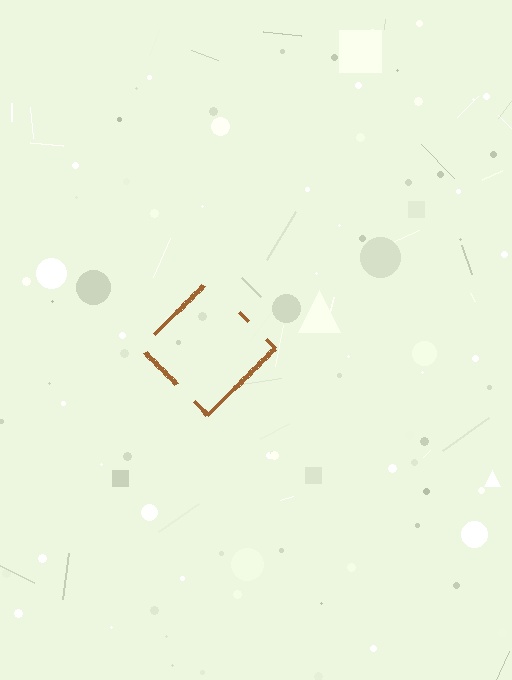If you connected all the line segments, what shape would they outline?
They would outline a diamond.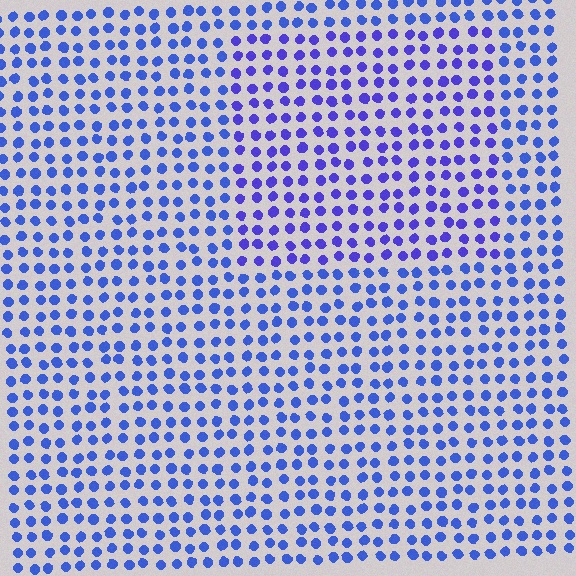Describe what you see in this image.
The image is filled with small blue elements in a uniform arrangement. A rectangle-shaped region is visible where the elements are tinted to a slightly different hue, forming a subtle color boundary.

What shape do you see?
I see a rectangle.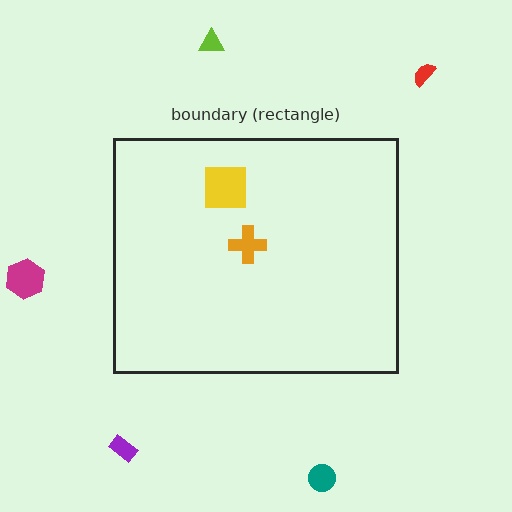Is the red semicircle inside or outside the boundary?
Outside.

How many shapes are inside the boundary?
2 inside, 5 outside.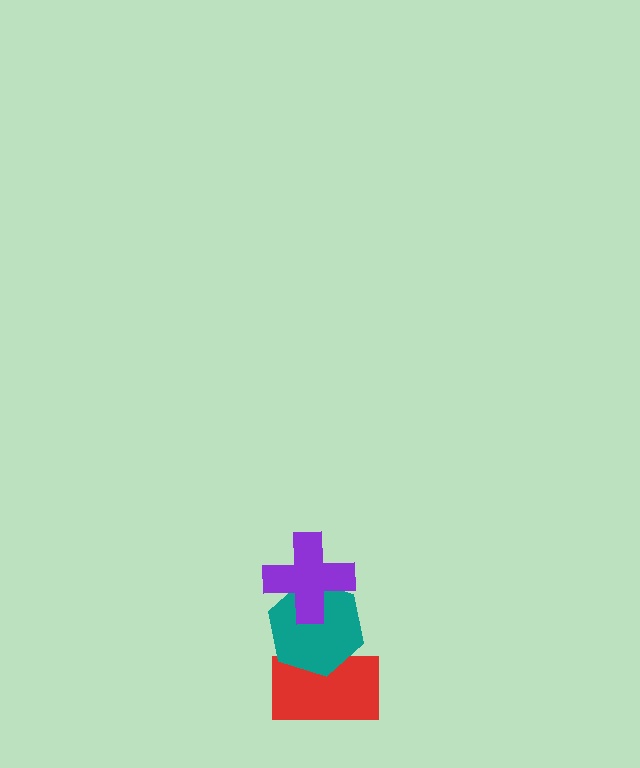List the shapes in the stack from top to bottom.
From top to bottom: the purple cross, the teal hexagon, the red rectangle.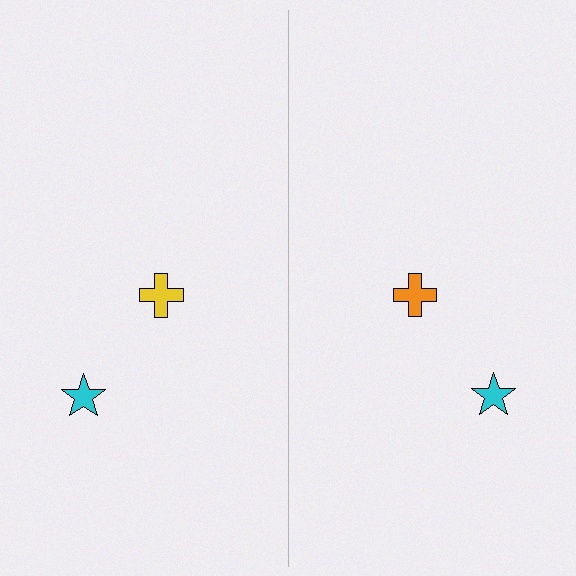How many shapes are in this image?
There are 4 shapes in this image.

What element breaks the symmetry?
The orange cross on the right side breaks the symmetry — its mirror counterpart is yellow.